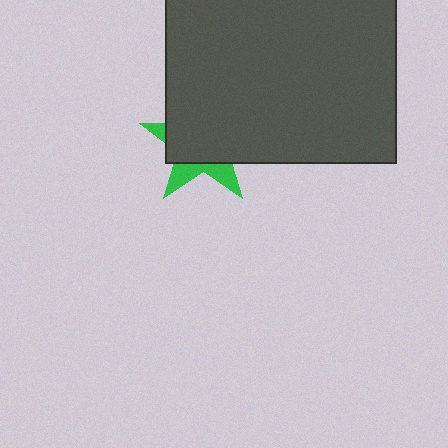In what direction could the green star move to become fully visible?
The green star could move toward the lower-left. That would shift it out from behind the dark gray rectangle entirely.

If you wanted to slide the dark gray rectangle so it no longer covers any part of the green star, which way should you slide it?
Slide it toward the upper-right — that is the most direct way to separate the two shapes.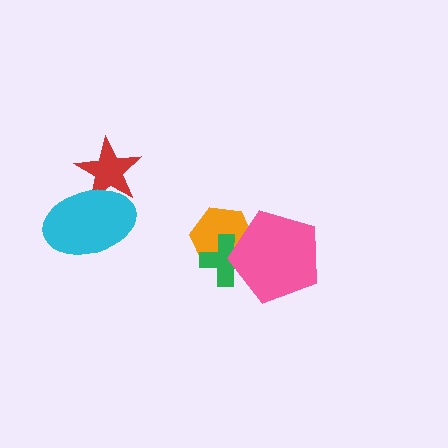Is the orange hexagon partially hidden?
Yes, it is partially covered by another shape.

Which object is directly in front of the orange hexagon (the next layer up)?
The green cross is directly in front of the orange hexagon.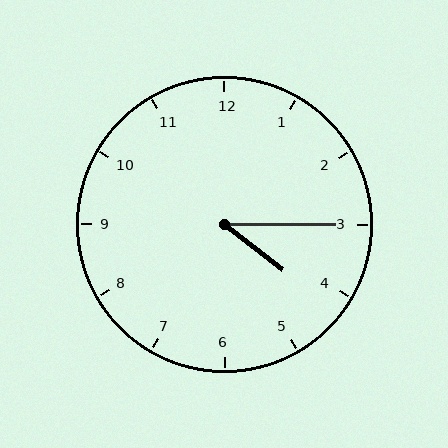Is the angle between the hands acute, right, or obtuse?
It is acute.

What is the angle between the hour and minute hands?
Approximately 38 degrees.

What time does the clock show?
4:15.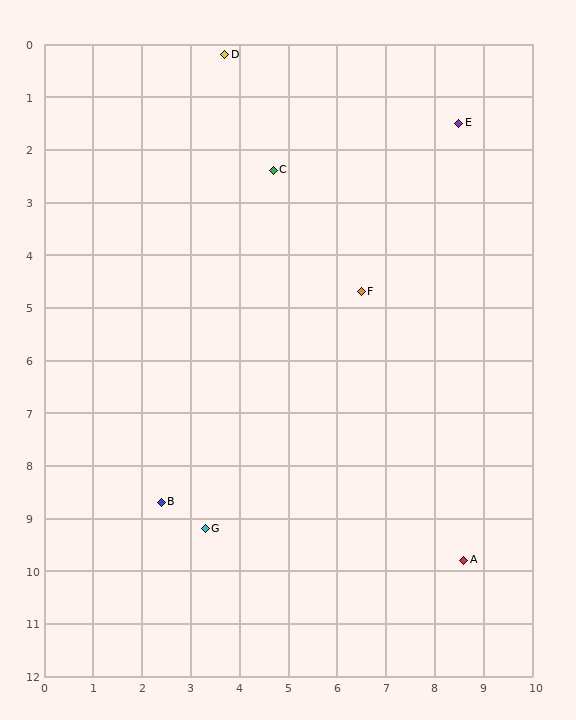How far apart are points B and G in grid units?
Points B and G are about 1.0 grid units apart.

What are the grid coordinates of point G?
Point G is at approximately (3.3, 9.2).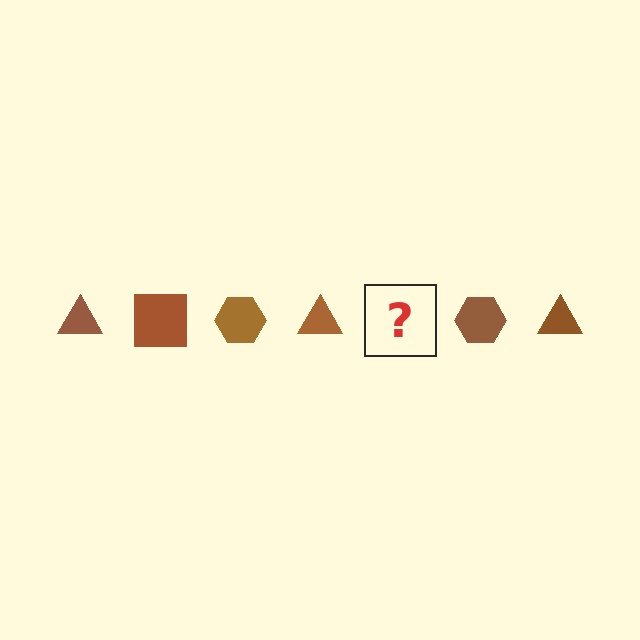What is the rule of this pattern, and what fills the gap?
The rule is that the pattern cycles through triangle, square, hexagon shapes in brown. The gap should be filled with a brown square.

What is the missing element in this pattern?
The missing element is a brown square.